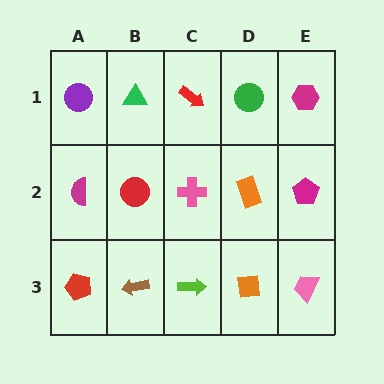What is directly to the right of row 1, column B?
A red arrow.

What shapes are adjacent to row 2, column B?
A green triangle (row 1, column B), a brown arrow (row 3, column B), a magenta semicircle (row 2, column A), a pink cross (row 2, column C).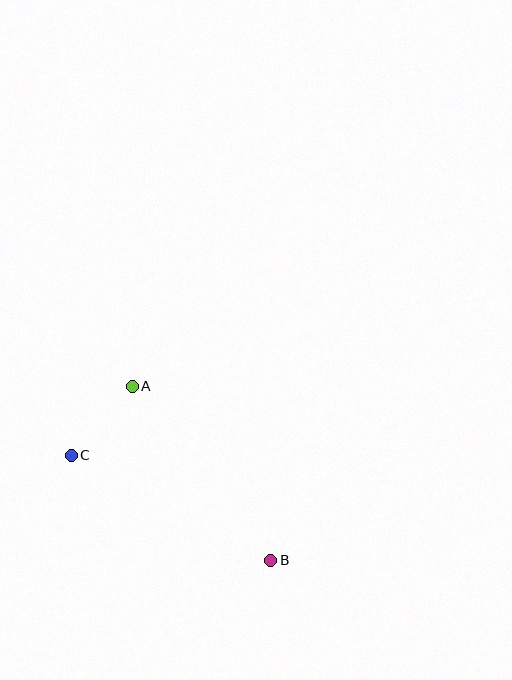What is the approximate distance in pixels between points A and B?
The distance between A and B is approximately 223 pixels.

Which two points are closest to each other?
Points A and C are closest to each other.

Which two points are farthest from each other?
Points B and C are farthest from each other.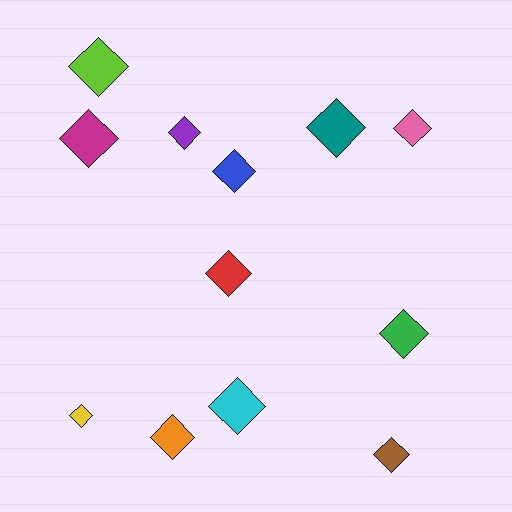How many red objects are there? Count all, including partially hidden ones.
There is 1 red object.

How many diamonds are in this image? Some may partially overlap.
There are 12 diamonds.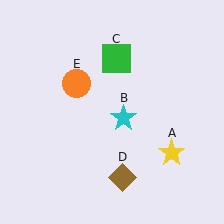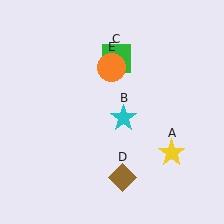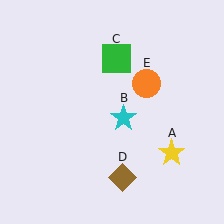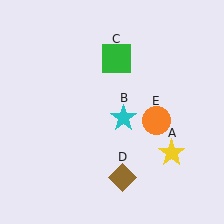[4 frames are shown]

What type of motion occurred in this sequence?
The orange circle (object E) rotated clockwise around the center of the scene.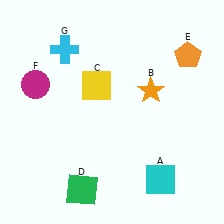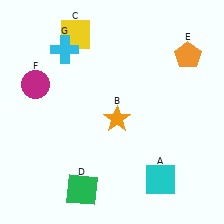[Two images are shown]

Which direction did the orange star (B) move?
The orange star (B) moved left.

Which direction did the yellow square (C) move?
The yellow square (C) moved up.